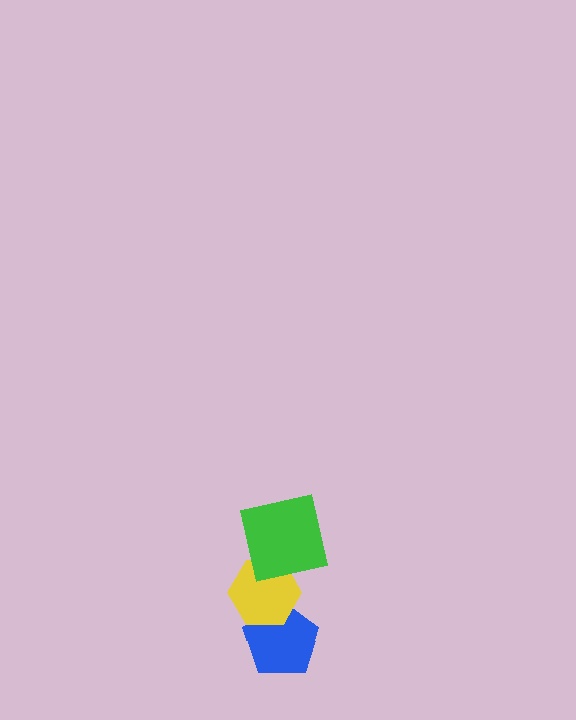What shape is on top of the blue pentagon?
The yellow hexagon is on top of the blue pentagon.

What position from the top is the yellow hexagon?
The yellow hexagon is 2nd from the top.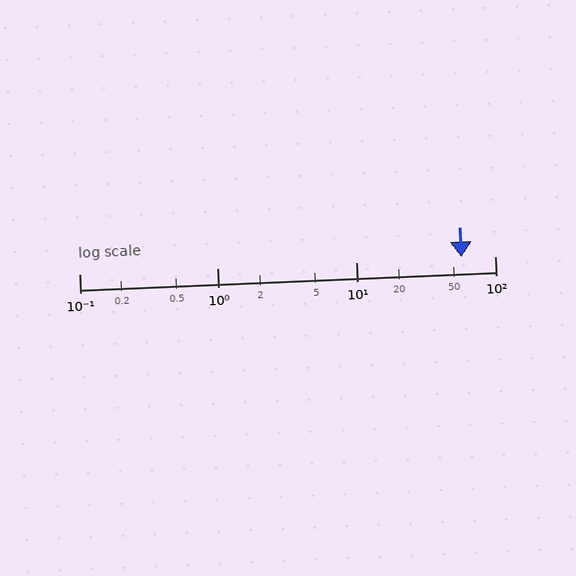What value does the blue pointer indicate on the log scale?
The pointer indicates approximately 57.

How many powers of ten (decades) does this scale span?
The scale spans 3 decades, from 0.1 to 100.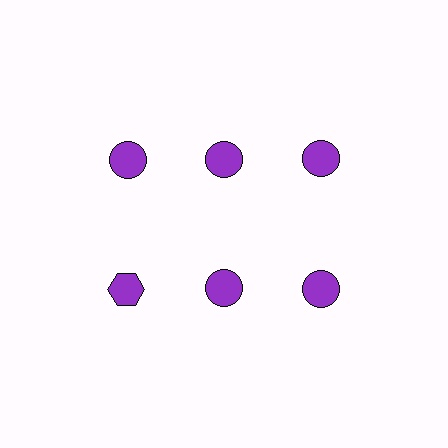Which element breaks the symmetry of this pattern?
The purple hexagon in the second row, leftmost column breaks the symmetry. All other shapes are purple circles.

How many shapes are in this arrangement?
There are 6 shapes arranged in a grid pattern.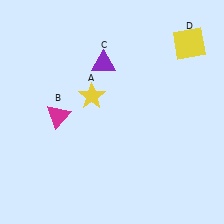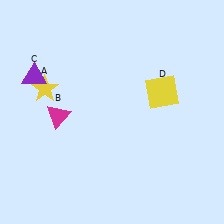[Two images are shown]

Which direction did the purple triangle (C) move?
The purple triangle (C) moved left.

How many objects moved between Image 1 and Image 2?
3 objects moved between the two images.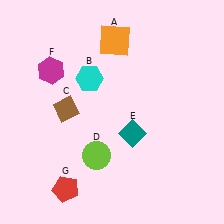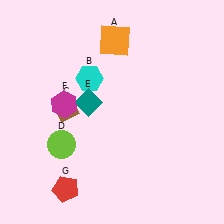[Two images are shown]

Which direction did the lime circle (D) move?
The lime circle (D) moved left.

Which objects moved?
The objects that moved are: the lime circle (D), the teal diamond (E), the magenta hexagon (F).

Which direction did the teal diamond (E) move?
The teal diamond (E) moved left.